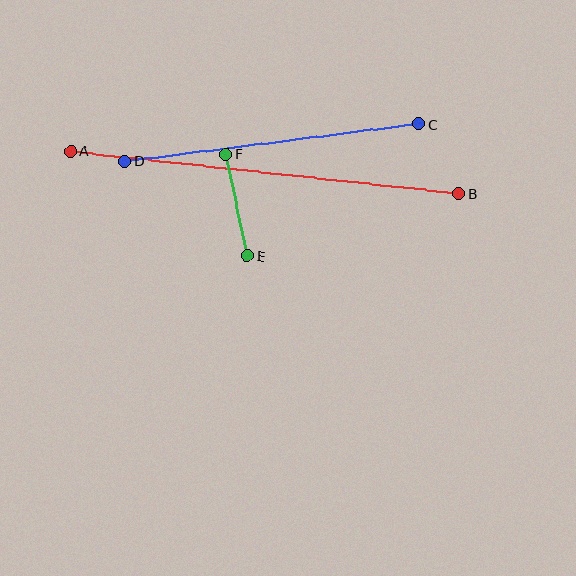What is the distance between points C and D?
The distance is approximately 296 pixels.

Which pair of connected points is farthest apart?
Points A and B are farthest apart.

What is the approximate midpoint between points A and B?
The midpoint is at approximately (265, 172) pixels.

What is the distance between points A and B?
The distance is approximately 390 pixels.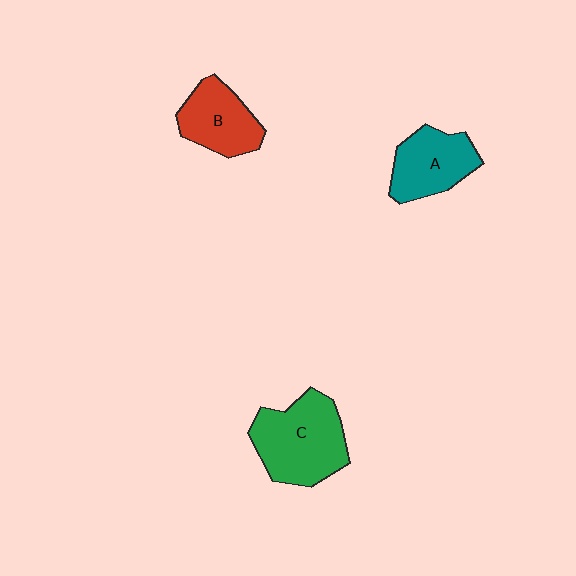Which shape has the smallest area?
Shape B (red).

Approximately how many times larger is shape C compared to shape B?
Approximately 1.5 times.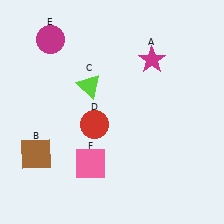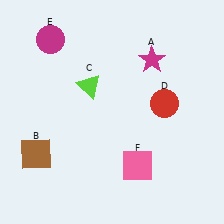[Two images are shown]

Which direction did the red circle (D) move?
The red circle (D) moved right.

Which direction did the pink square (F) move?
The pink square (F) moved right.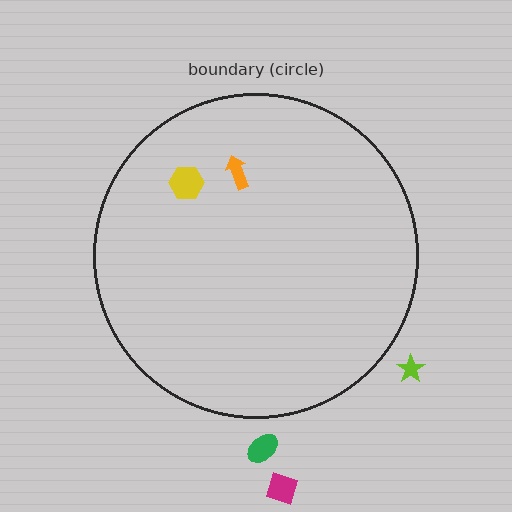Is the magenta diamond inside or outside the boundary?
Outside.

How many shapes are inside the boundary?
2 inside, 3 outside.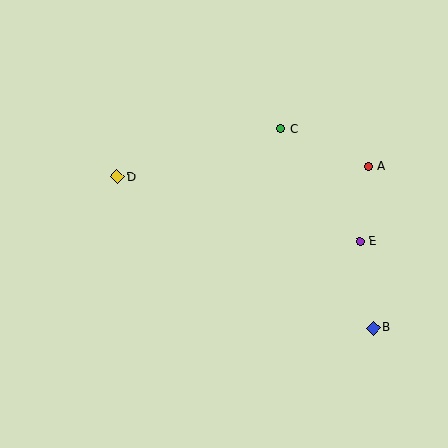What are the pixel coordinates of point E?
Point E is at (360, 241).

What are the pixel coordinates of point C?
Point C is at (281, 129).